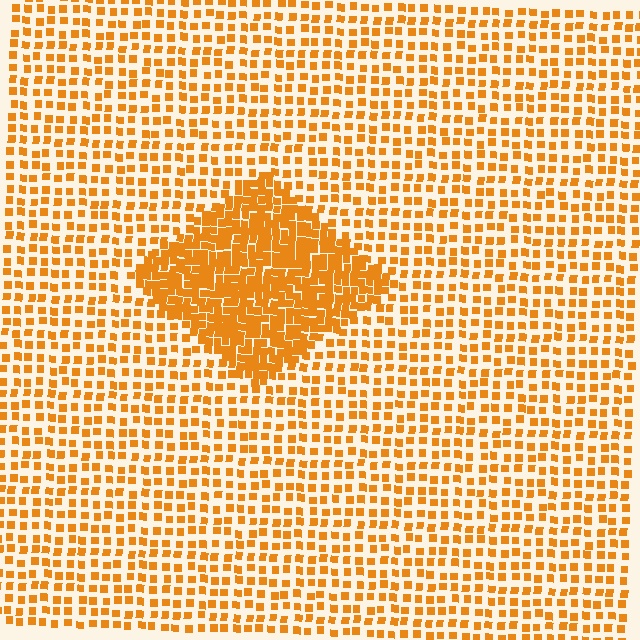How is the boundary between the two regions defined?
The boundary is defined by a change in element density (approximately 2.3x ratio). All elements are the same color, size, and shape.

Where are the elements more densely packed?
The elements are more densely packed inside the diamond boundary.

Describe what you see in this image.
The image contains small orange elements arranged at two different densities. A diamond-shaped region is visible where the elements are more densely packed than the surrounding area.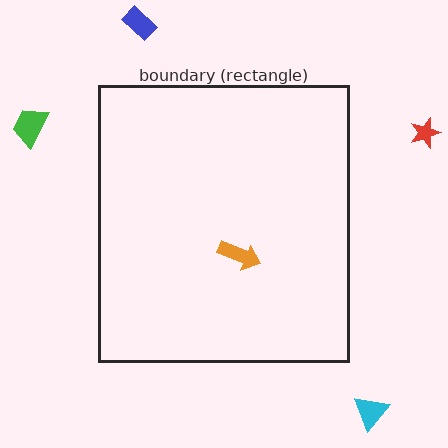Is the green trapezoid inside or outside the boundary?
Outside.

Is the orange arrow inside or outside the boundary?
Inside.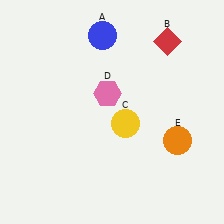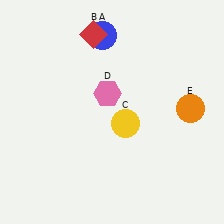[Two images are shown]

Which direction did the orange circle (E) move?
The orange circle (E) moved up.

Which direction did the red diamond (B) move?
The red diamond (B) moved left.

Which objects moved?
The objects that moved are: the red diamond (B), the orange circle (E).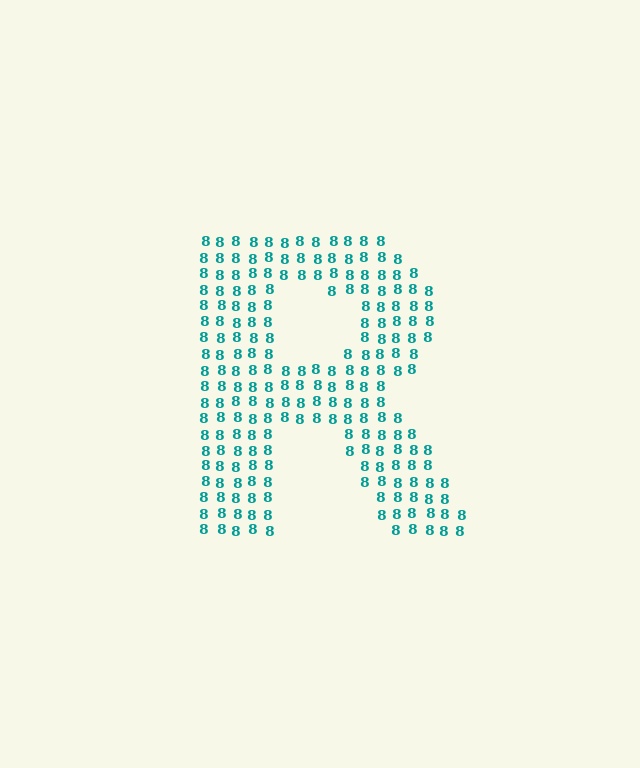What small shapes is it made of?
It is made of small digit 8's.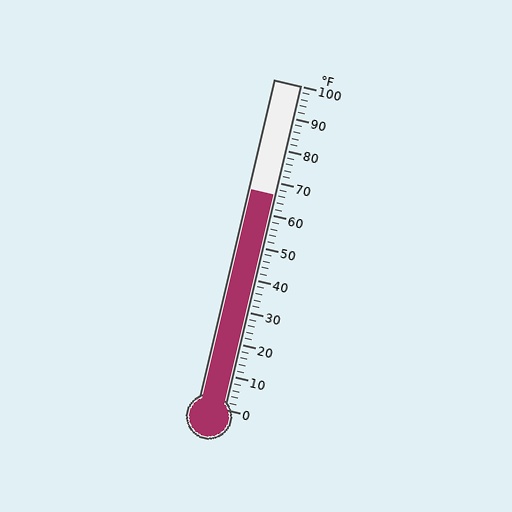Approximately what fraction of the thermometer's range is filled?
The thermometer is filled to approximately 65% of its range.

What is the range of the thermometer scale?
The thermometer scale ranges from 0°F to 100°F.